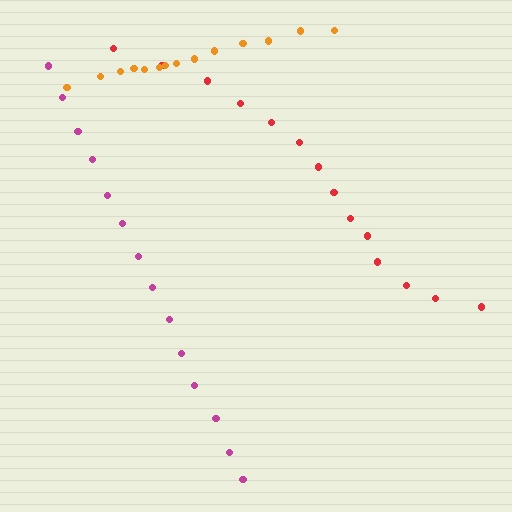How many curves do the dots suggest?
There are 3 distinct paths.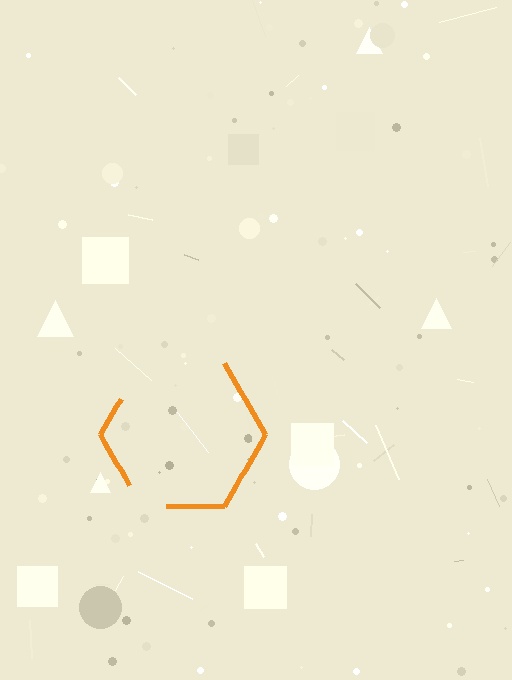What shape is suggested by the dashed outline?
The dashed outline suggests a hexagon.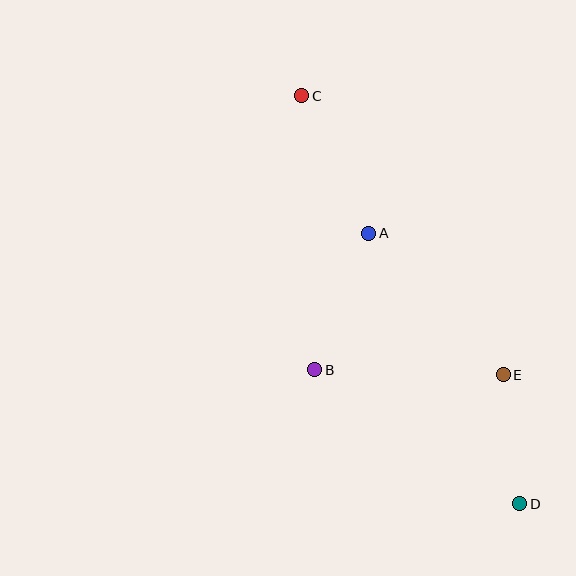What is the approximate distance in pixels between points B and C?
The distance between B and C is approximately 274 pixels.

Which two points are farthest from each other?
Points C and D are farthest from each other.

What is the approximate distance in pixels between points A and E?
The distance between A and E is approximately 195 pixels.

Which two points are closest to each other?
Points D and E are closest to each other.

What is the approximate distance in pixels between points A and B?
The distance between A and B is approximately 146 pixels.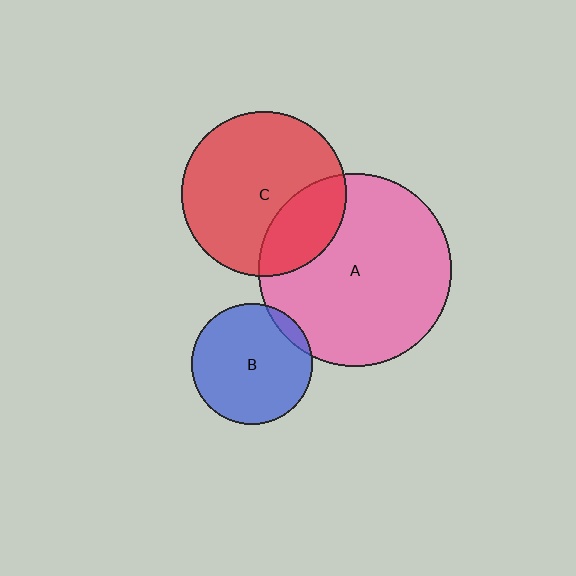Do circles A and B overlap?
Yes.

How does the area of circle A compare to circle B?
Approximately 2.5 times.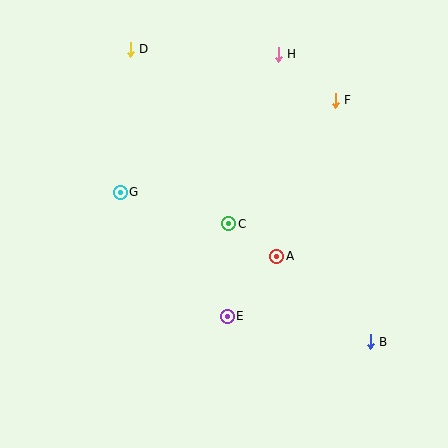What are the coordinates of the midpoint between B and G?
The midpoint between B and G is at (245, 267).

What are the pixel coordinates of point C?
Point C is at (229, 224).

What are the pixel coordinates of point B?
Point B is at (370, 342).